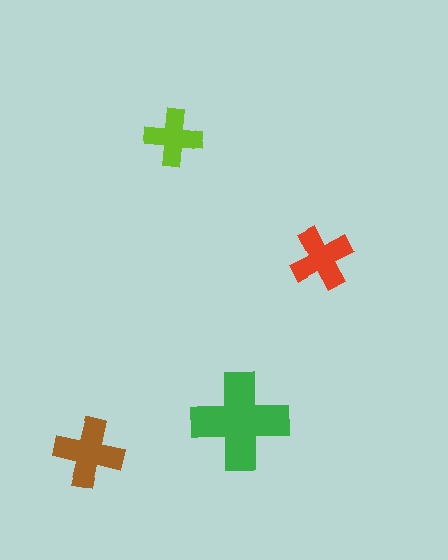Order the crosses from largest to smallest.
the green one, the brown one, the red one, the lime one.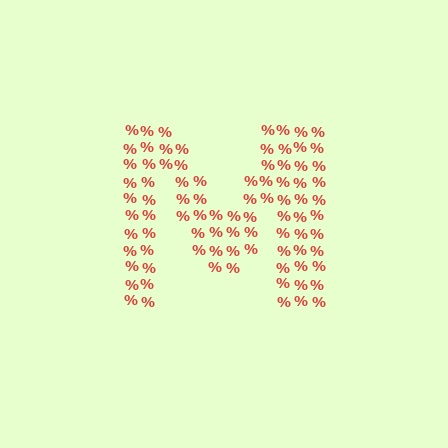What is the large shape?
The large shape is the letter M.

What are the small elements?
The small elements are percent signs.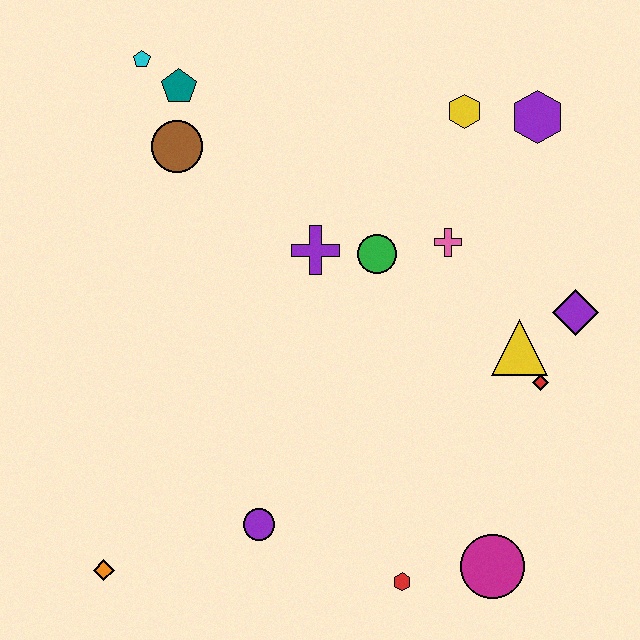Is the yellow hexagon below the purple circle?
No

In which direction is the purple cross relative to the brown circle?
The purple cross is to the right of the brown circle.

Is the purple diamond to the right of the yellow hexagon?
Yes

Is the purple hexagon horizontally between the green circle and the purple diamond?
Yes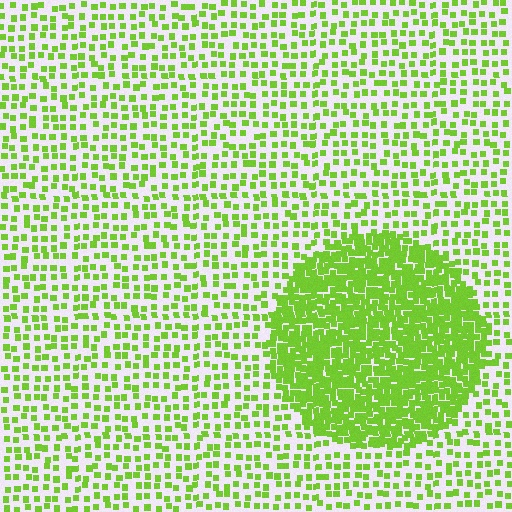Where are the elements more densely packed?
The elements are more densely packed inside the circle boundary.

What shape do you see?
I see a circle.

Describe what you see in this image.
The image contains small lime elements arranged at two different densities. A circle-shaped region is visible where the elements are more densely packed than the surrounding area.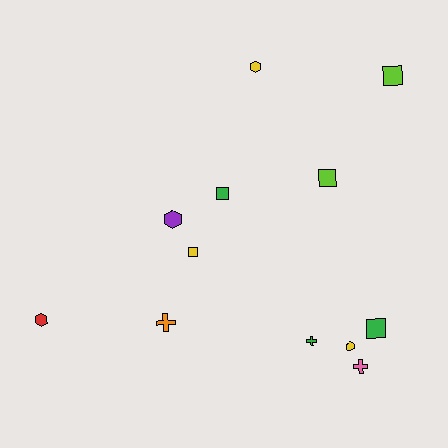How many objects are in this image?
There are 12 objects.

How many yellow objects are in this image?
There are 3 yellow objects.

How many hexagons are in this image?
There are 4 hexagons.